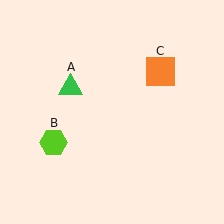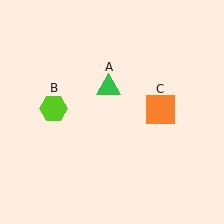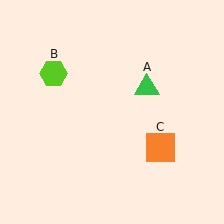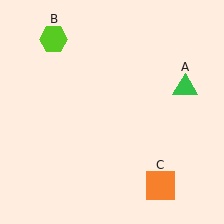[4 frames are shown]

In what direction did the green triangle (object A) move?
The green triangle (object A) moved right.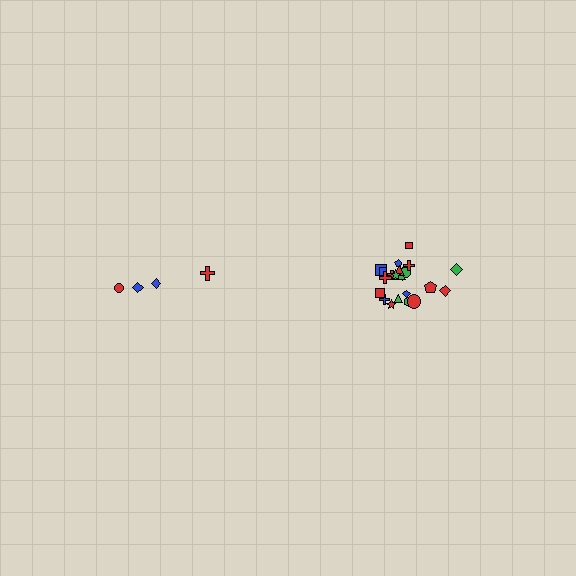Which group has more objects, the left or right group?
The right group.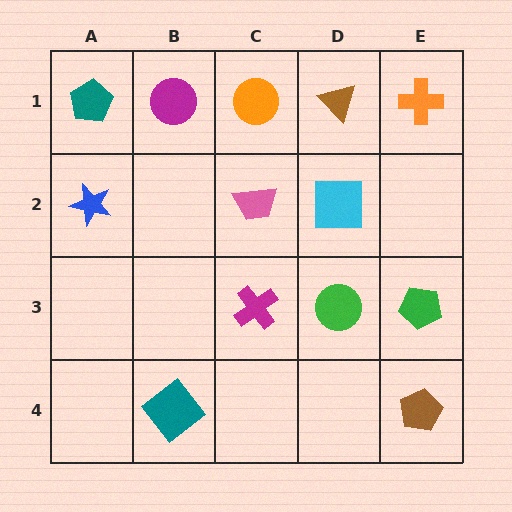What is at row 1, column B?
A magenta circle.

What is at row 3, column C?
A magenta cross.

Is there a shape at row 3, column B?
No, that cell is empty.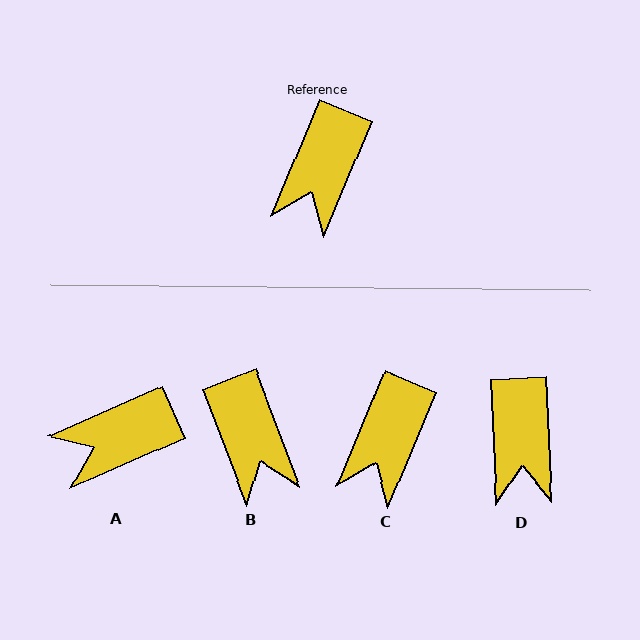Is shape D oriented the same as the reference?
No, it is off by about 25 degrees.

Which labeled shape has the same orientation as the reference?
C.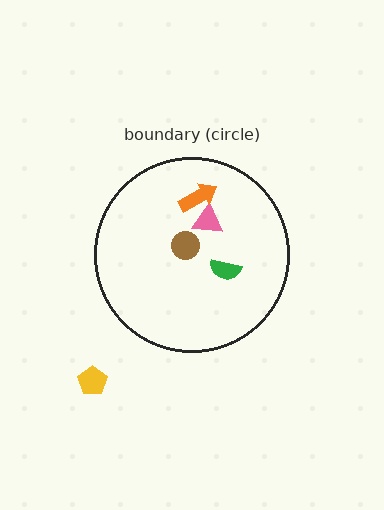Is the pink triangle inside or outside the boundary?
Inside.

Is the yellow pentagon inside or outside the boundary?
Outside.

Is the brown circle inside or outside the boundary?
Inside.